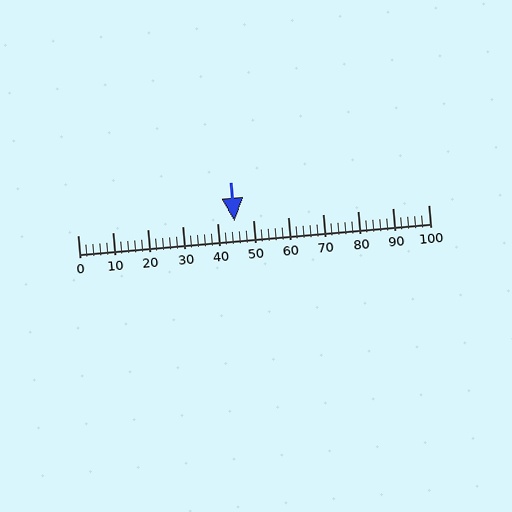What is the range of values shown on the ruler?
The ruler shows values from 0 to 100.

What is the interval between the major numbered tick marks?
The major tick marks are spaced 10 units apart.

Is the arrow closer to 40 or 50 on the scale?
The arrow is closer to 40.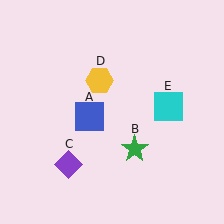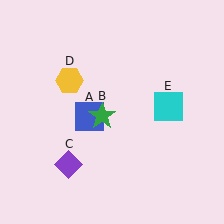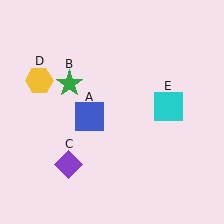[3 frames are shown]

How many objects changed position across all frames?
2 objects changed position: green star (object B), yellow hexagon (object D).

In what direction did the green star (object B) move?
The green star (object B) moved up and to the left.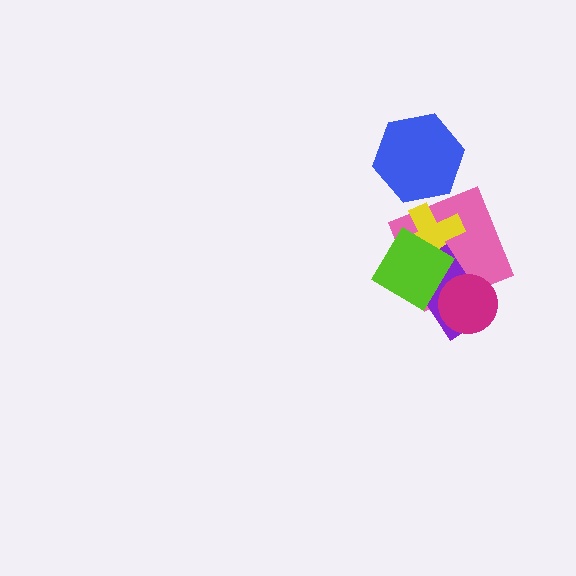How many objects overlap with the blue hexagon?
0 objects overlap with the blue hexagon.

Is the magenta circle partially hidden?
Yes, it is partially covered by another shape.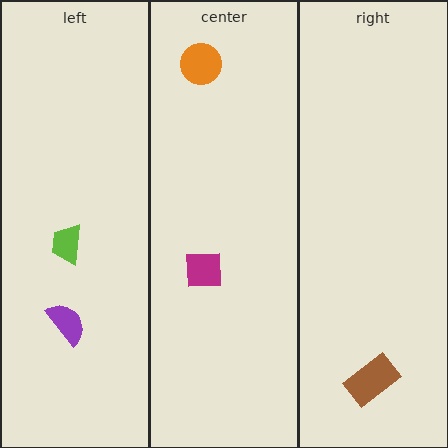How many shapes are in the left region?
2.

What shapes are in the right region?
The brown rectangle.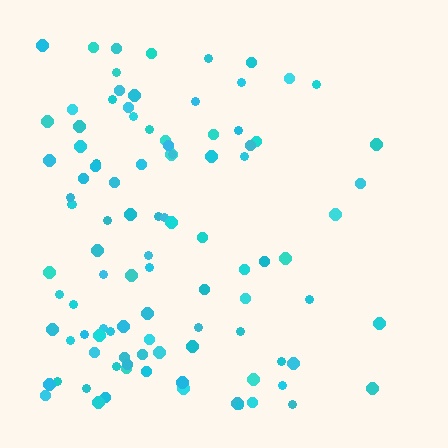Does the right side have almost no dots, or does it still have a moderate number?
Still a moderate number, just noticeably fewer than the left.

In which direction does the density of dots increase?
From right to left, with the left side densest.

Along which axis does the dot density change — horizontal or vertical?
Horizontal.